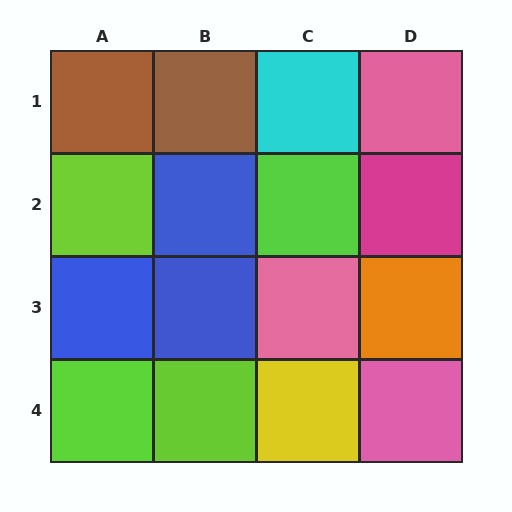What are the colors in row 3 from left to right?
Blue, blue, pink, orange.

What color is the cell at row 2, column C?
Lime.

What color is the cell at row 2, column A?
Lime.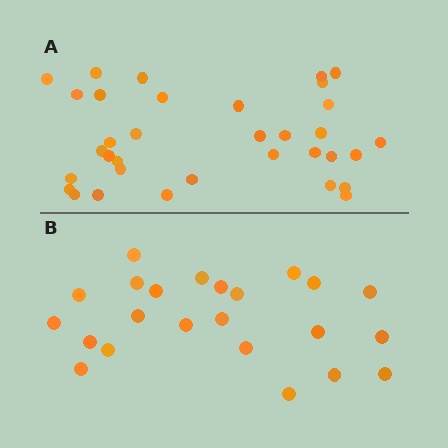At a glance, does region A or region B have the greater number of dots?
Region A (the top region) has more dots.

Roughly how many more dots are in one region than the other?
Region A has roughly 12 or so more dots than region B.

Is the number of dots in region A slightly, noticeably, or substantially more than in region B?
Region A has substantially more. The ratio is roughly 1.5 to 1.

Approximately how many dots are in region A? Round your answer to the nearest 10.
About 30 dots. (The exact count is 34, which rounds to 30.)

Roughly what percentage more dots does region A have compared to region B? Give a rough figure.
About 50% more.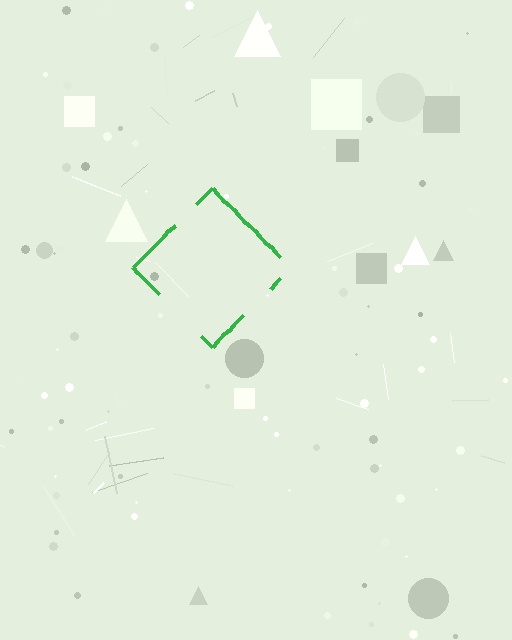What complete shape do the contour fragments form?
The contour fragments form a diamond.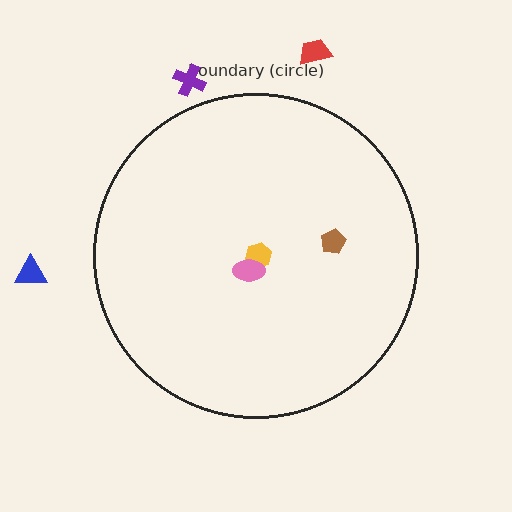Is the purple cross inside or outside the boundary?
Outside.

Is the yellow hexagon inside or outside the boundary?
Inside.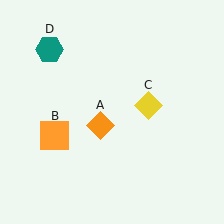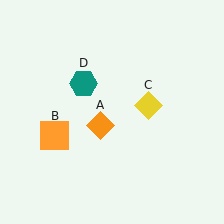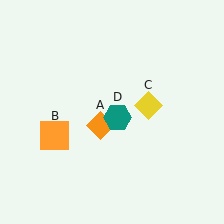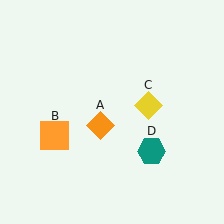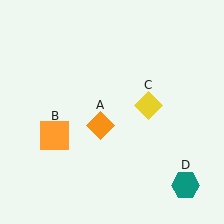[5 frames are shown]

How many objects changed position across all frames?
1 object changed position: teal hexagon (object D).